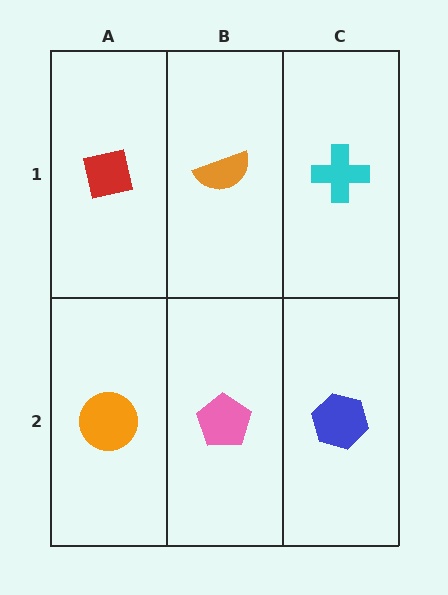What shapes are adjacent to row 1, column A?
An orange circle (row 2, column A), an orange semicircle (row 1, column B).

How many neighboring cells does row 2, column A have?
2.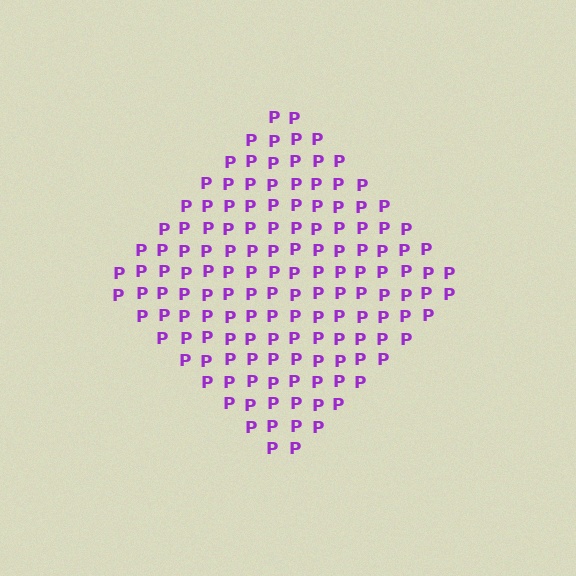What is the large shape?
The large shape is a diamond.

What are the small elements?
The small elements are letter P's.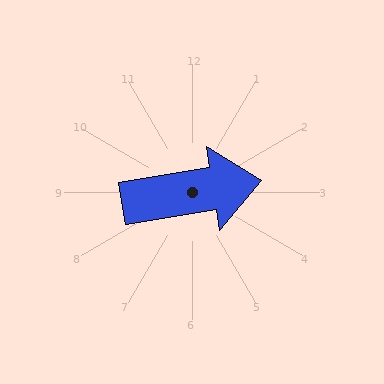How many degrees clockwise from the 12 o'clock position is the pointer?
Approximately 81 degrees.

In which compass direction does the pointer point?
East.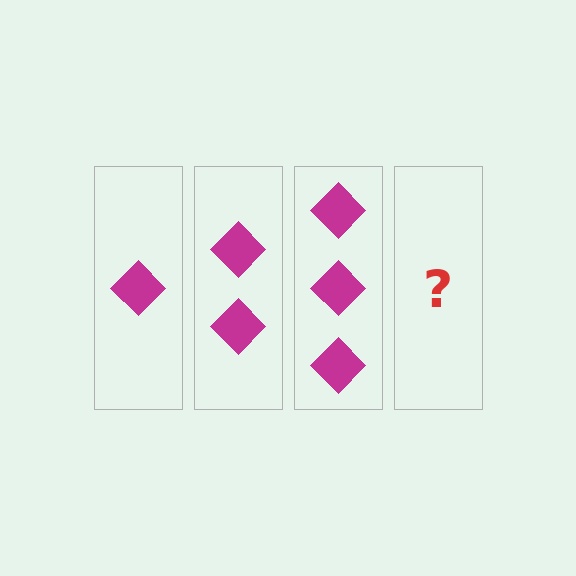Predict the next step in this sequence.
The next step is 4 diamonds.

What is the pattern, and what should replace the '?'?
The pattern is that each step adds one more diamond. The '?' should be 4 diamonds.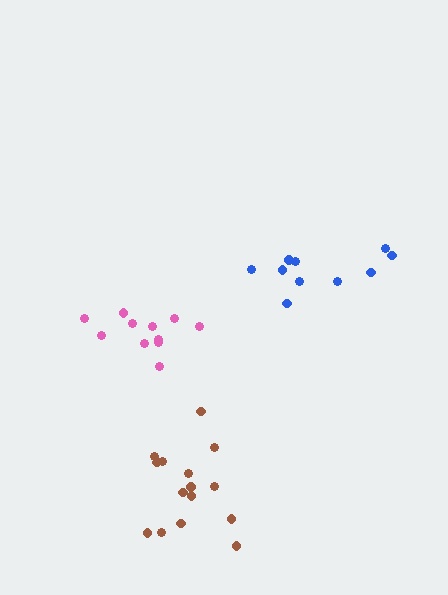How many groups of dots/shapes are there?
There are 3 groups.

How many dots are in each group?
Group 1: 11 dots, Group 2: 15 dots, Group 3: 10 dots (36 total).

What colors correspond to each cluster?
The clusters are colored: pink, brown, blue.